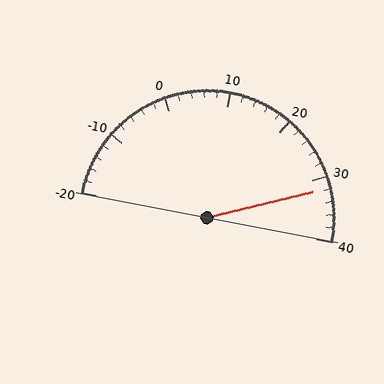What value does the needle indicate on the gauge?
The needle indicates approximately 32.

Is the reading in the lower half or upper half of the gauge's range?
The reading is in the upper half of the range (-20 to 40).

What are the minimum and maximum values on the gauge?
The gauge ranges from -20 to 40.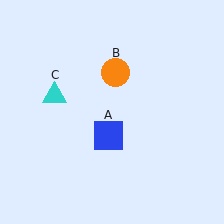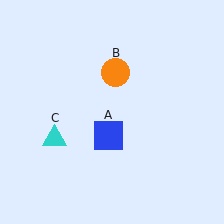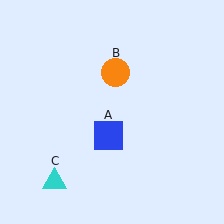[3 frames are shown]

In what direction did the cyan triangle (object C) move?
The cyan triangle (object C) moved down.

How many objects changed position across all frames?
1 object changed position: cyan triangle (object C).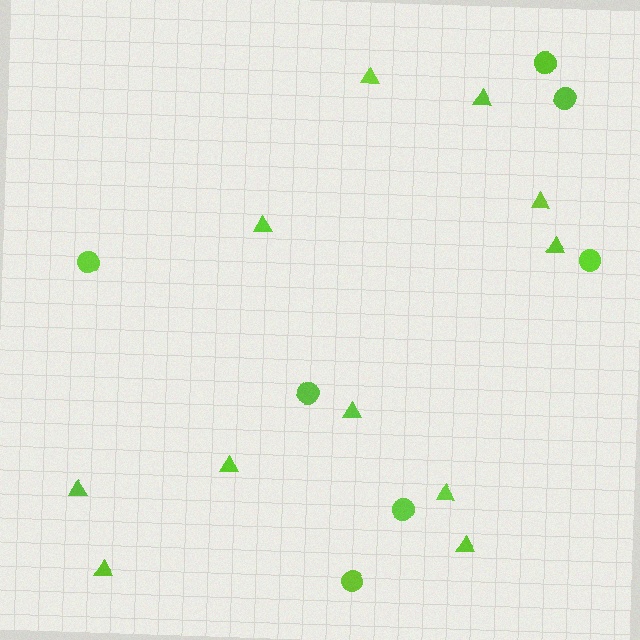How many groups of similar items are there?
There are 2 groups: one group of triangles (11) and one group of circles (7).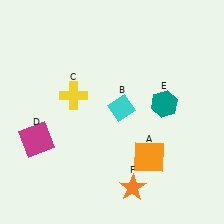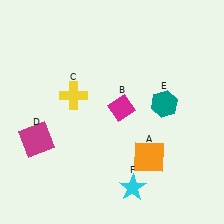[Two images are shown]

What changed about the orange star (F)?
In Image 1, F is orange. In Image 2, it changed to cyan.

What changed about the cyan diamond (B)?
In Image 1, B is cyan. In Image 2, it changed to magenta.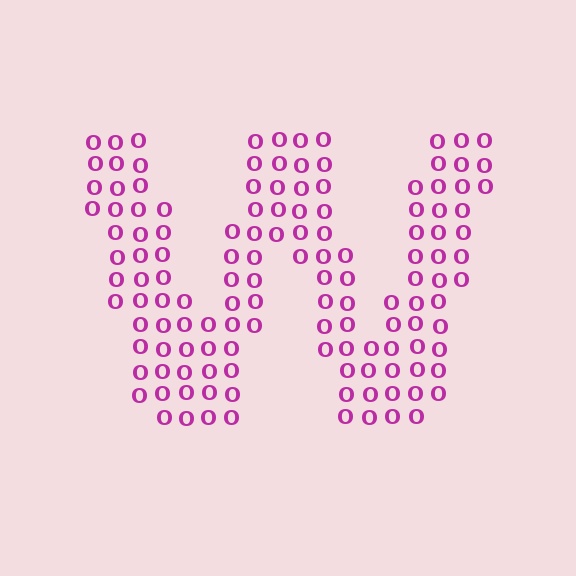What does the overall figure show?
The overall figure shows the letter W.